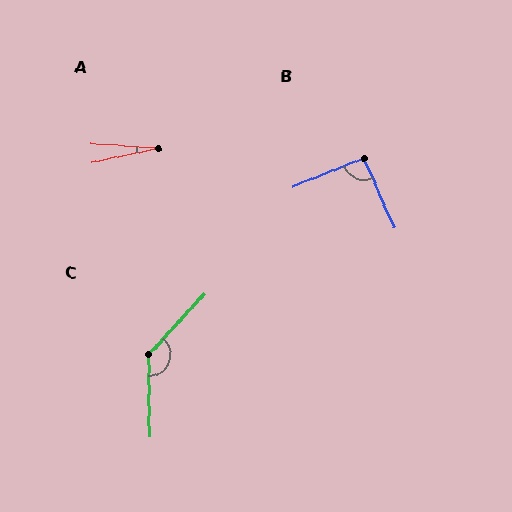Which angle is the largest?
C, at approximately 137 degrees.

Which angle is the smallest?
A, at approximately 17 degrees.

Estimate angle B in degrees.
Approximately 91 degrees.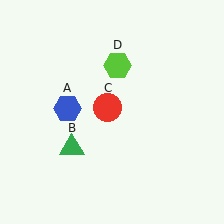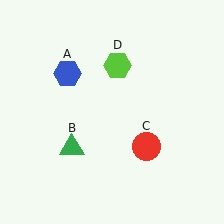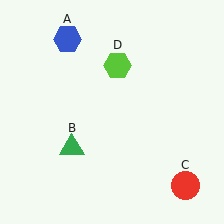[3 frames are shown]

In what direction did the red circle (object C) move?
The red circle (object C) moved down and to the right.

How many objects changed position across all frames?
2 objects changed position: blue hexagon (object A), red circle (object C).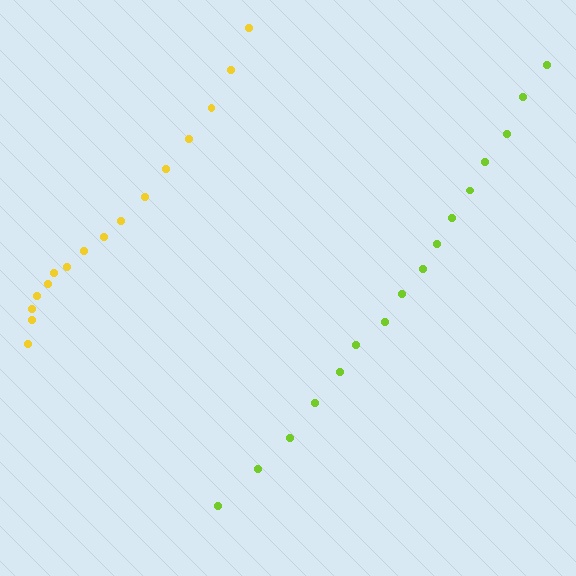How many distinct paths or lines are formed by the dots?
There are 2 distinct paths.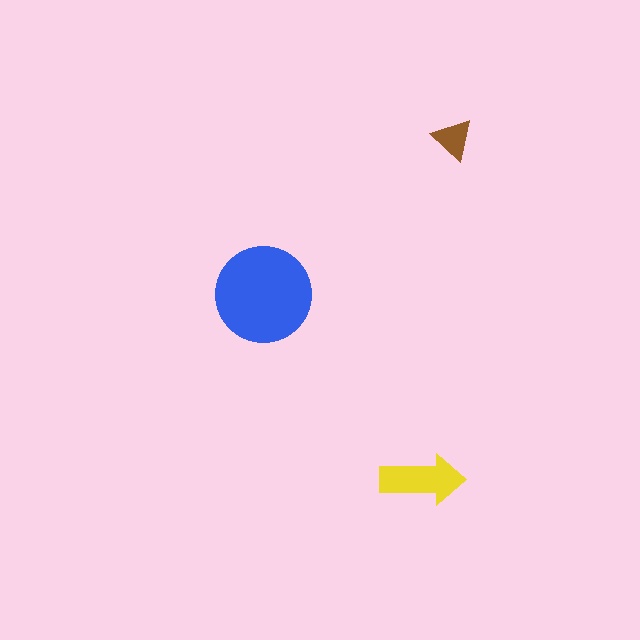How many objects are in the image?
There are 3 objects in the image.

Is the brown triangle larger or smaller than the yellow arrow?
Smaller.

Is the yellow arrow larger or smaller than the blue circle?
Smaller.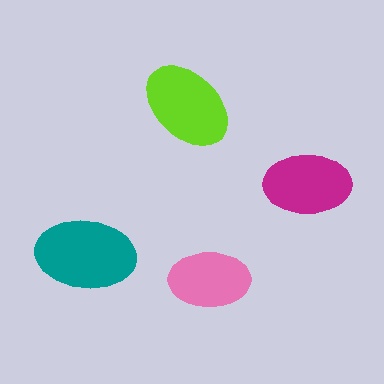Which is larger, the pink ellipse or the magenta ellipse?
The magenta one.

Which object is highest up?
The lime ellipse is topmost.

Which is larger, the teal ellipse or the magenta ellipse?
The teal one.